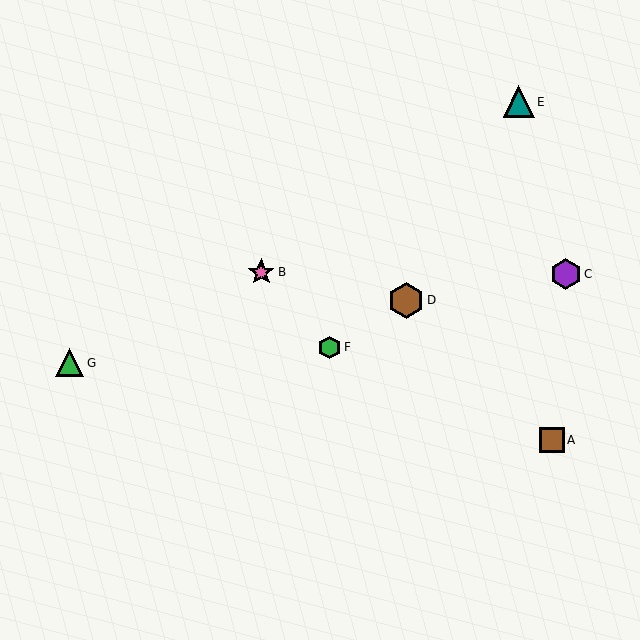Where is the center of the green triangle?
The center of the green triangle is at (70, 363).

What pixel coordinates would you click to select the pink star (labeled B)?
Click at (261, 272) to select the pink star B.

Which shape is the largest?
The brown hexagon (labeled D) is the largest.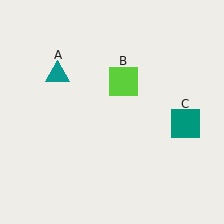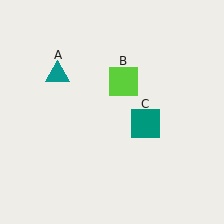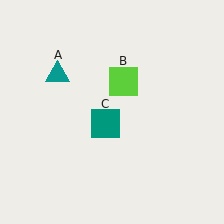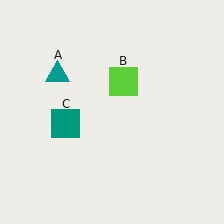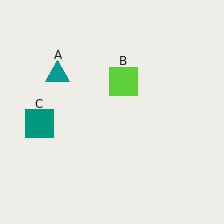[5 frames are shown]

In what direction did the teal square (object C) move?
The teal square (object C) moved left.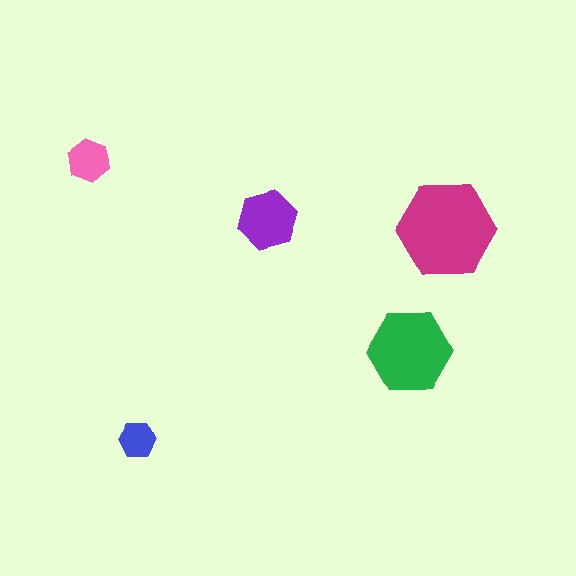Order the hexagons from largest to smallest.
the magenta one, the green one, the purple one, the pink one, the blue one.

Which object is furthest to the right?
The magenta hexagon is rightmost.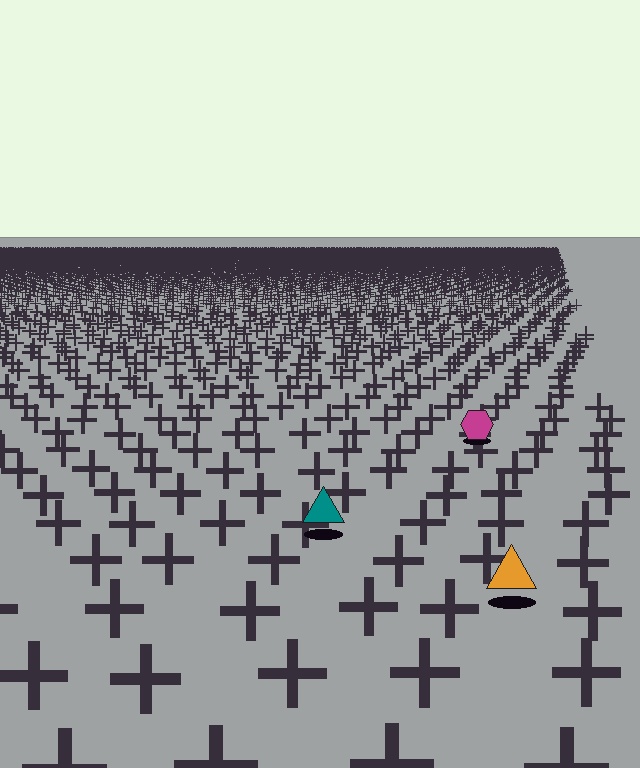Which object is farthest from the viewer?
The magenta hexagon is farthest from the viewer. It appears smaller and the ground texture around it is denser.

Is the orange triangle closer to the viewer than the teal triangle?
Yes. The orange triangle is closer — you can tell from the texture gradient: the ground texture is coarser near it.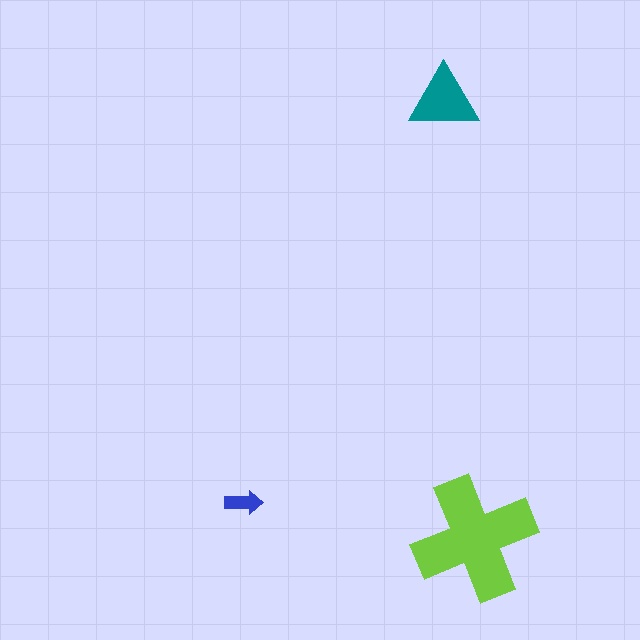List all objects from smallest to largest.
The blue arrow, the teal triangle, the lime cross.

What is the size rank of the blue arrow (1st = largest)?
3rd.